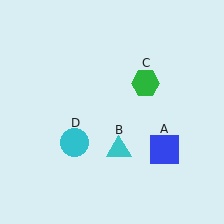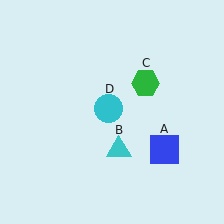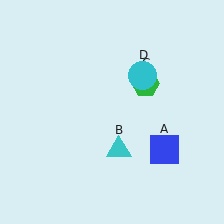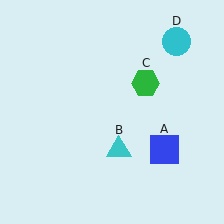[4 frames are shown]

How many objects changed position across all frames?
1 object changed position: cyan circle (object D).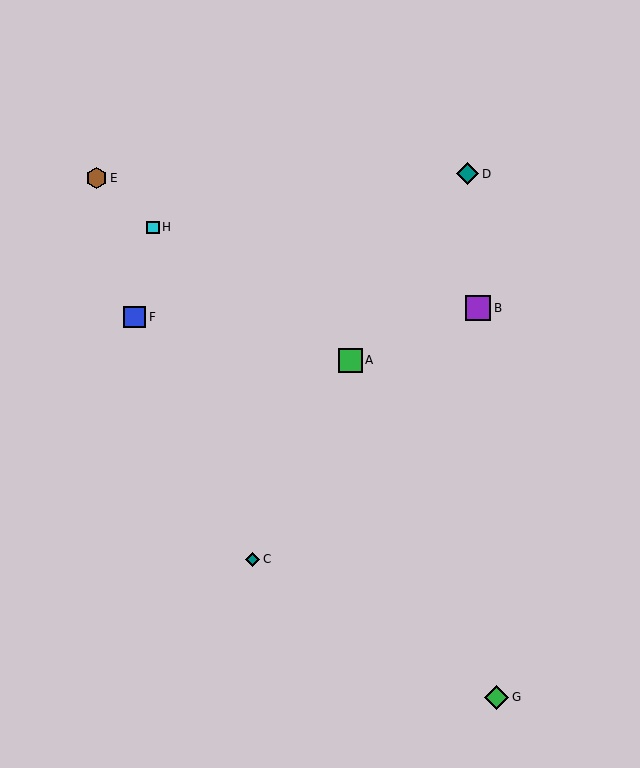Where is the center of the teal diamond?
The center of the teal diamond is at (468, 174).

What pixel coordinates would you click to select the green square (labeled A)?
Click at (350, 360) to select the green square A.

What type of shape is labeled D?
Shape D is a teal diamond.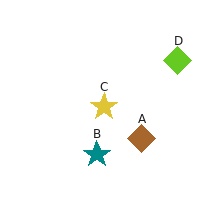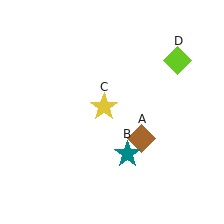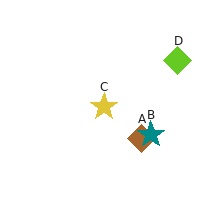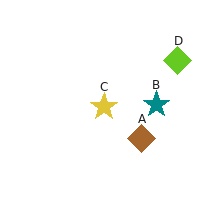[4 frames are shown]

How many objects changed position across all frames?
1 object changed position: teal star (object B).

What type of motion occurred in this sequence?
The teal star (object B) rotated counterclockwise around the center of the scene.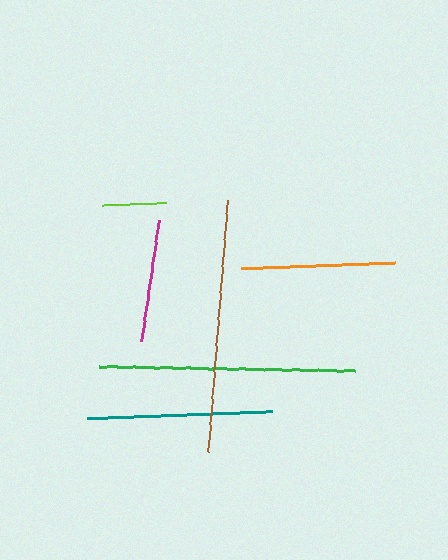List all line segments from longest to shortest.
From longest to shortest: green, brown, teal, orange, magenta, lime.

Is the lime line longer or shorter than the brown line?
The brown line is longer than the lime line.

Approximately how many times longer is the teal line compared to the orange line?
The teal line is approximately 1.2 times the length of the orange line.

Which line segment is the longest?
The green line is the longest at approximately 256 pixels.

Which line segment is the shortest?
The lime line is the shortest at approximately 63 pixels.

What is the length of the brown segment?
The brown segment is approximately 253 pixels long.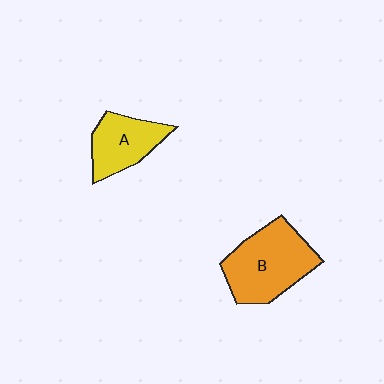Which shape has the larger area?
Shape B (orange).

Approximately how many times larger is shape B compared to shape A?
Approximately 1.5 times.